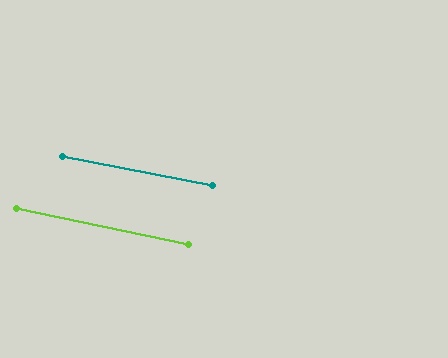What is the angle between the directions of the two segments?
Approximately 1 degree.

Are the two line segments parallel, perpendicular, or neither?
Parallel — their directions differ by only 0.9°.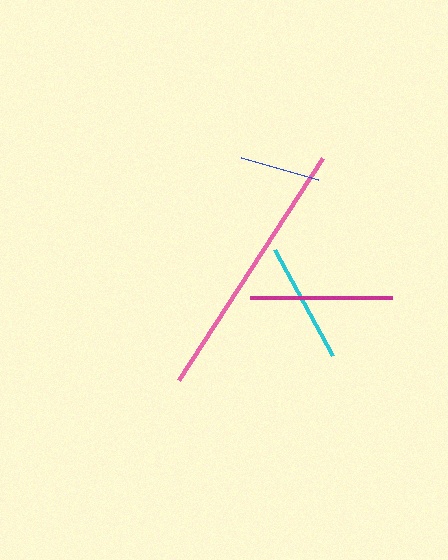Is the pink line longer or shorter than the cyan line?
The pink line is longer than the cyan line.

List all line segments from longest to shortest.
From longest to shortest: pink, magenta, cyan, blue.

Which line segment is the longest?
The pink line is the longest at approximately 264 pixels.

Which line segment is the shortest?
The blue line is the shortest at approximately 80 pixels.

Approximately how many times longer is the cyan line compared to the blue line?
The cyan line is approximately 1.5 times the length of the blue line.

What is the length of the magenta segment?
The magenta segment is approximately 142 pixels long.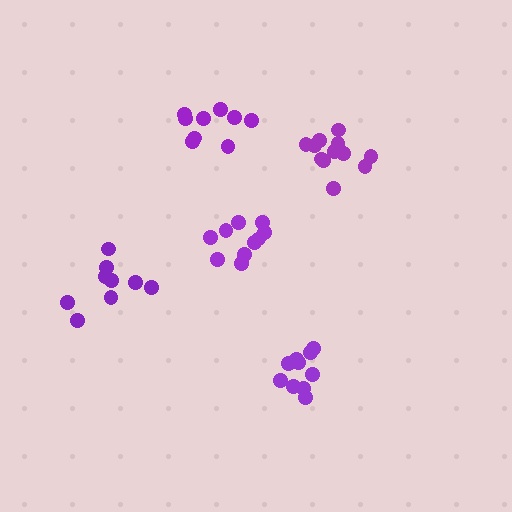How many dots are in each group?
Group 1: 9 dots, Group 2: 12 dots, Group 3: 9 dots, Group 4: 10 dots, Group 5: 10 dots (50 total).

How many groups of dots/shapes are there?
There are 5 groups.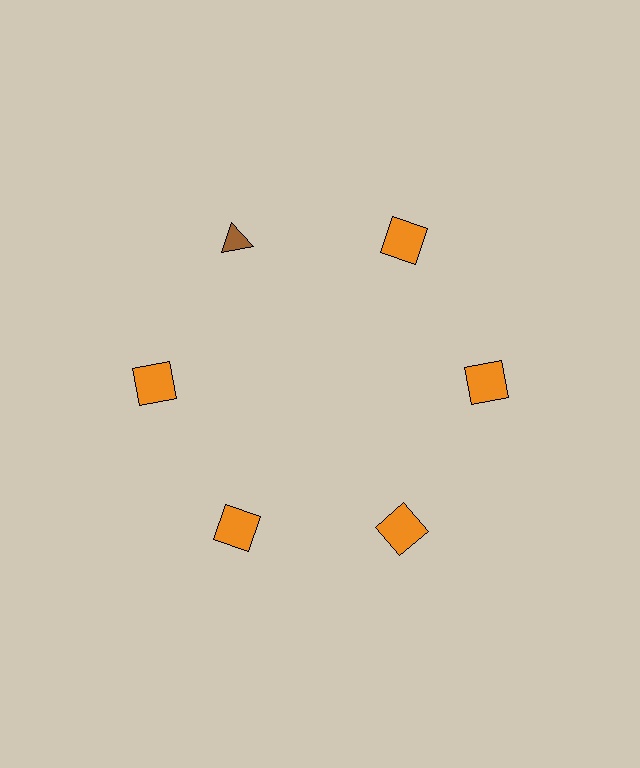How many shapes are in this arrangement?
There are 6 shapes arranged in a ring pattern.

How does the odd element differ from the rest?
It differs in both color (brown instead of orange) and shape (triangle instead of square).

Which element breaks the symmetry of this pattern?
The brown triangle at roughly the 11 o'clock position breaks the symmetry. All other shapes are orange squares.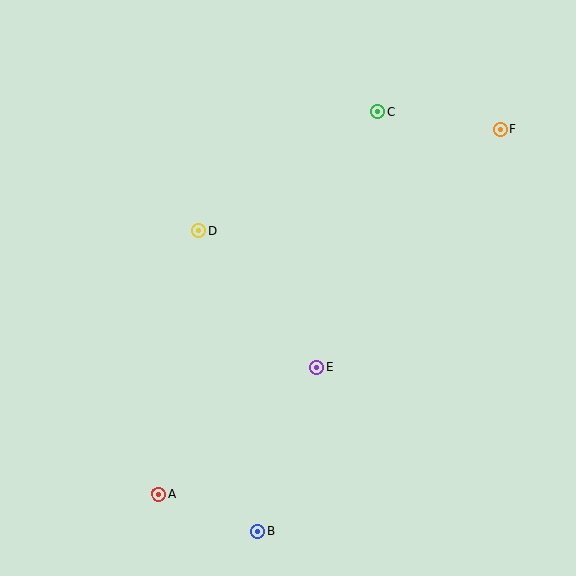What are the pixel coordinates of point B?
Point B is at (258, 531).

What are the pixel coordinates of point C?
Point C is at (377, 112).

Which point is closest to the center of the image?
Point E at (316, 367) is closest to the center.